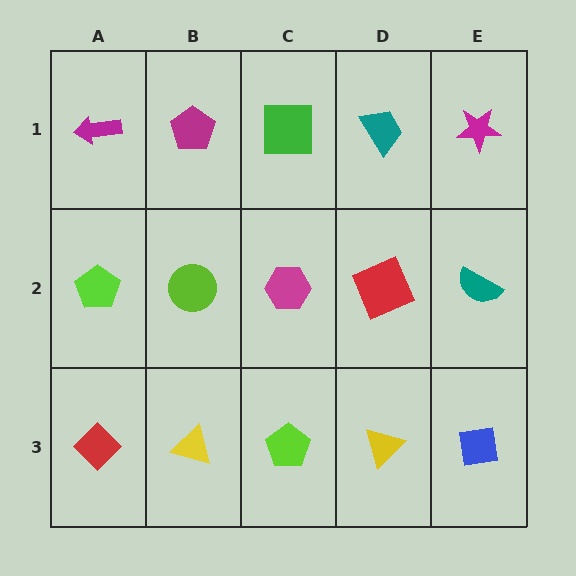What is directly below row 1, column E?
A teal semicircle.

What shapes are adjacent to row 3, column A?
A lime pentagon (row 2, column A), a yellow triangle (row 3, column B).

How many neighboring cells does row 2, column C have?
4.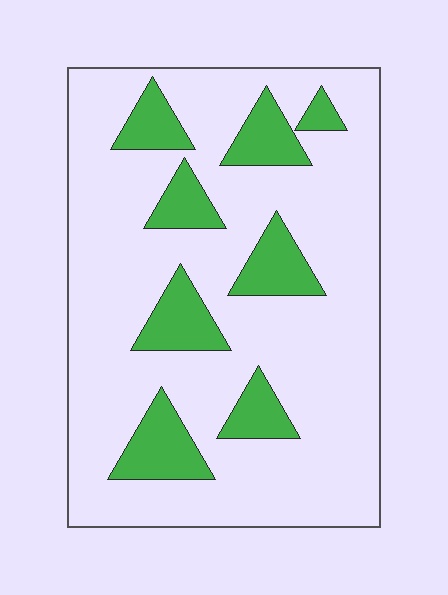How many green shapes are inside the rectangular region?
8.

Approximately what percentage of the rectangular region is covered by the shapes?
Approximately 20%.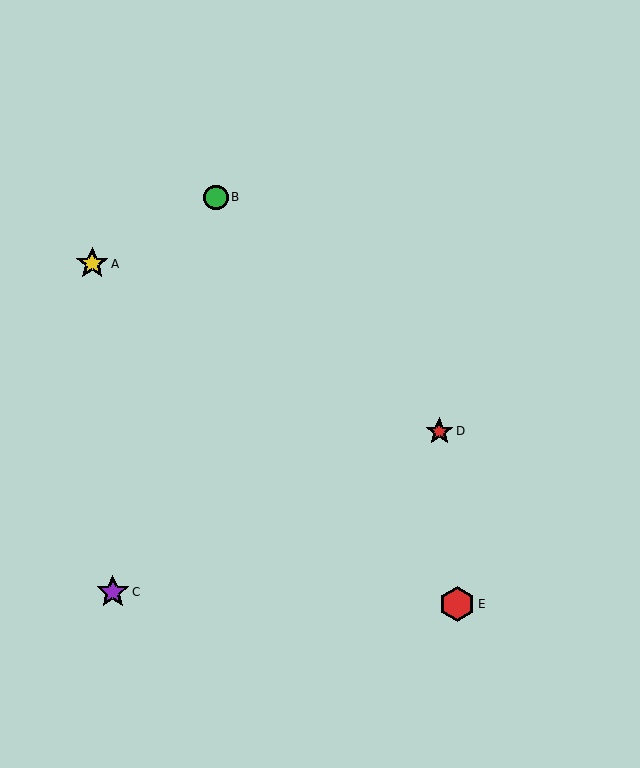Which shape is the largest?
The red hexagon (labeled E) is the largest.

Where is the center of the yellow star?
The center of the yellow star is at (92, 264).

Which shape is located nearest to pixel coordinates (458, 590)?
The red hexagon (labeled E) at (457, 604) is nearest to that location.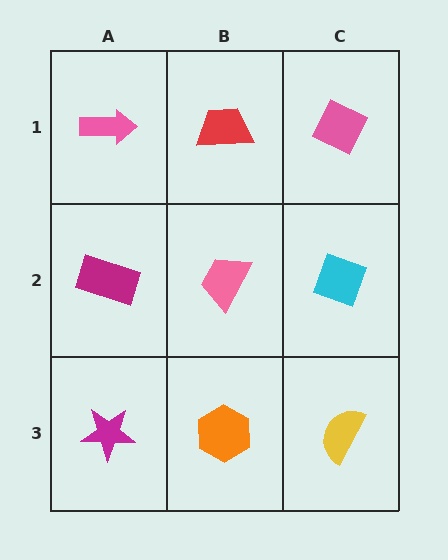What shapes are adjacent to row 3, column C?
A cyan diamond (row 2, column C), an orange hexagon (row 3, column B).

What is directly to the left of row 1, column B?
A pink arrow.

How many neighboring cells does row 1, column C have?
2.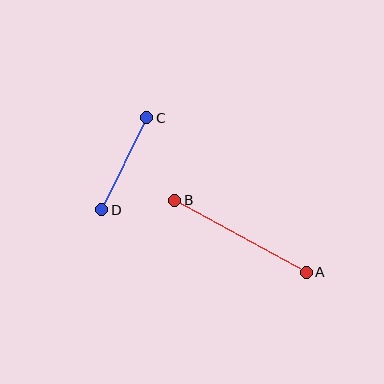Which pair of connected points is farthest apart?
Points A and B are farthest apart.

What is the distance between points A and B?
The distance is approximately 150 pixels.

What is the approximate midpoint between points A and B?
The midpoint is at approximately (240, 236) pixels.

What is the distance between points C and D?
The distance is approximately 102 pixels.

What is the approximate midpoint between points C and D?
The midpoint is at approximately (124, 164) pixels.